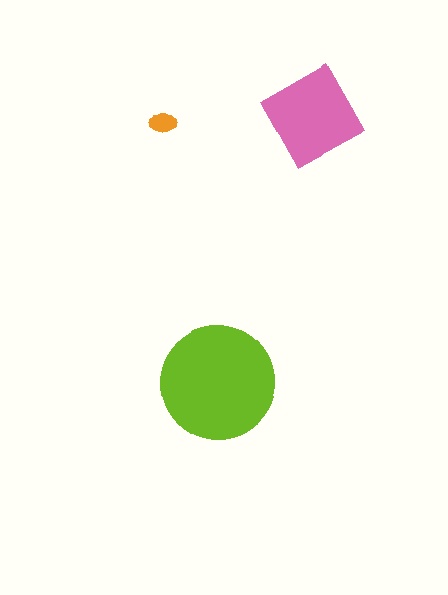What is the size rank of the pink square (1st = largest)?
2nd.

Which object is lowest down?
The lime circle is bottommost.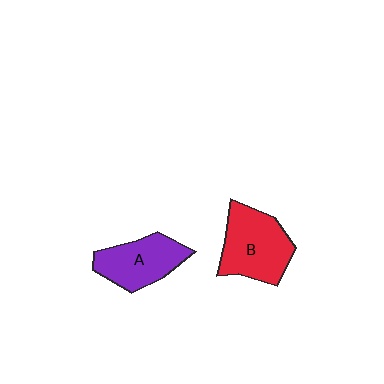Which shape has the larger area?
Shape B (red).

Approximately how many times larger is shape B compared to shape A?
Approximately 1.2 times.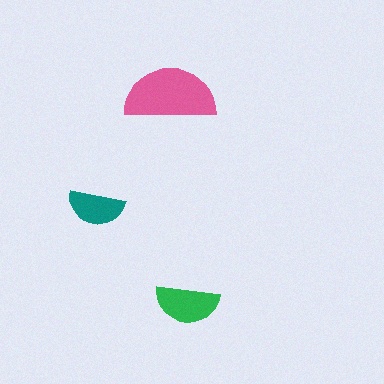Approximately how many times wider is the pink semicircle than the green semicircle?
About 1.5 times wider.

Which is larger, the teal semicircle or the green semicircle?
The green one.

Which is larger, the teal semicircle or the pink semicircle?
The pink one.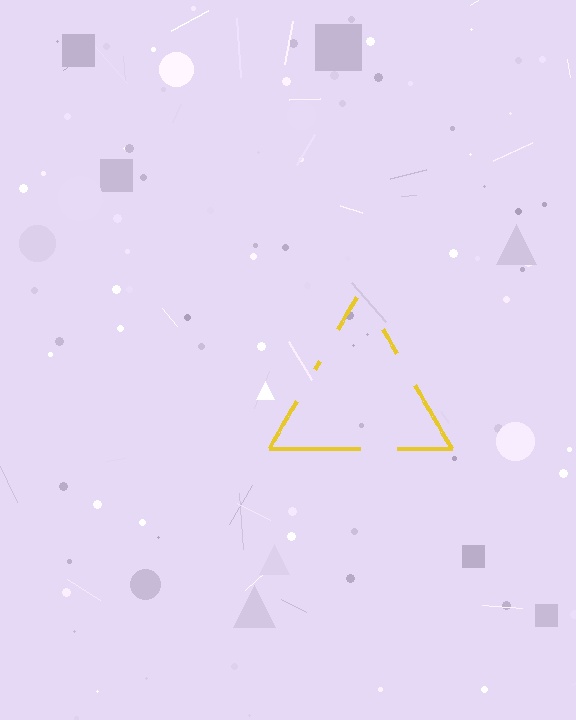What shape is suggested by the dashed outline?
The dashed outline suggests a triangle.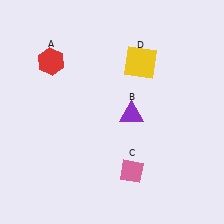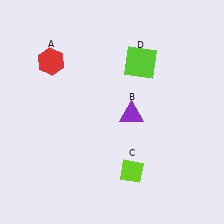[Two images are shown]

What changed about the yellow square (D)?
In Image 1, D is yellow. In Image 2, it changed to lime.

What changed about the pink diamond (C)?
In Image 1, C is pink. In Image 2, it changed to lime.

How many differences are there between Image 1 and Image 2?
There are 2 differences between the two images.